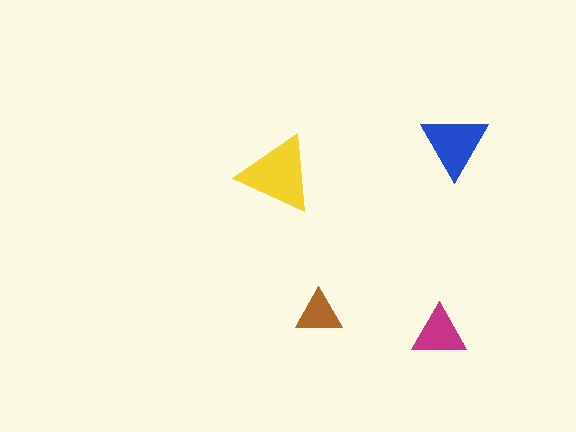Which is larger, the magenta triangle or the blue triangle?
The blue one.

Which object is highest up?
The blue triangle is topmost.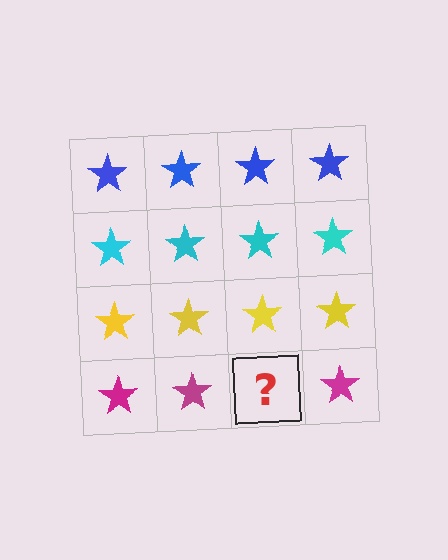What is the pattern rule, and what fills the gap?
The rule is that each row has a consistent color. The gap should be filled with a magenta star.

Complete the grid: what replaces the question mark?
The question mark should be replaced with a magenta star.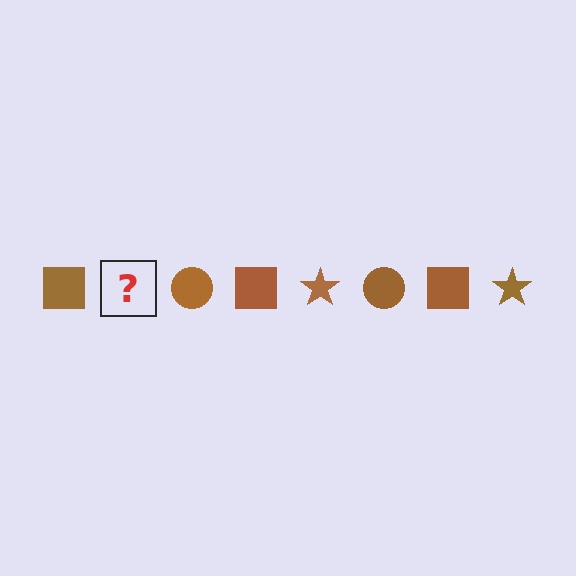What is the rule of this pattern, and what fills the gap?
The rule is that the pattern cycles through square, star, circle shapes in brown. The gap should be filled with a brown star.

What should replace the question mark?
The question mark should be replaced with a brown star.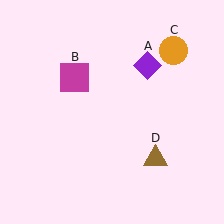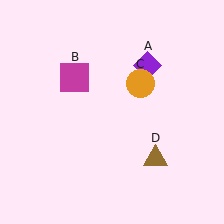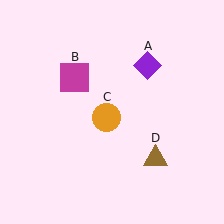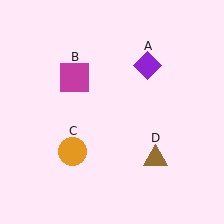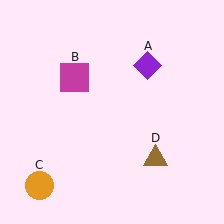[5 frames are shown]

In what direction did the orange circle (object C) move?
The orange circle (object C) moved down and to the left.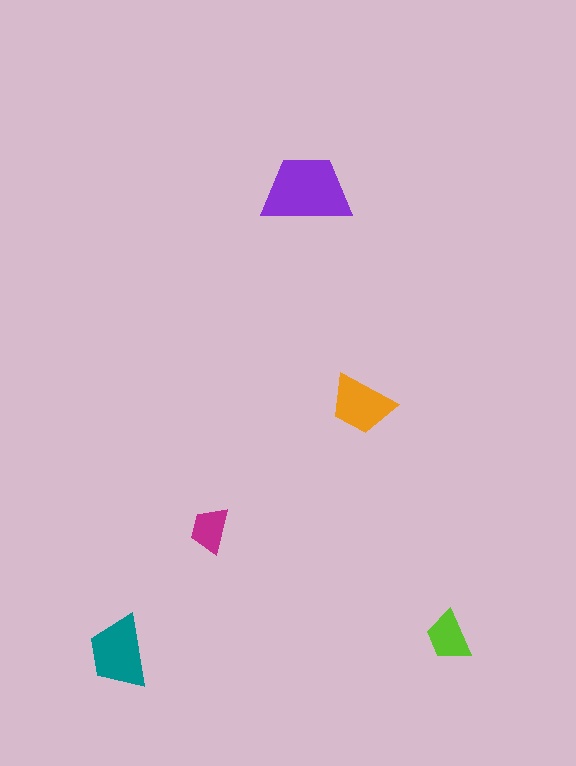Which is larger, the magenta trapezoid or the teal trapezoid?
The teal one.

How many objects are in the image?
There are 5 objects in the image.